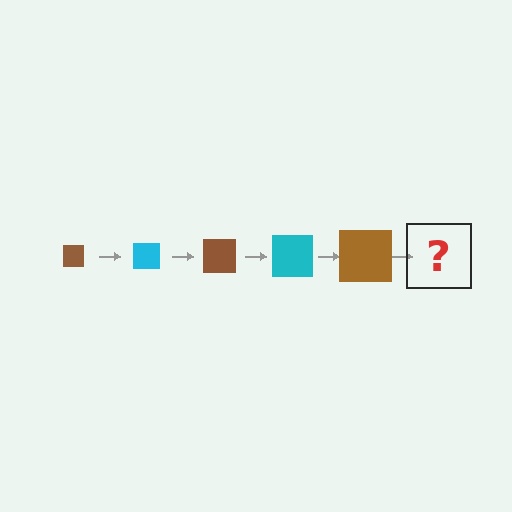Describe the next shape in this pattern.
It should be a cyan square, larger than the previous one.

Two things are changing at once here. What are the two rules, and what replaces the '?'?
The two rules are that the square grows larger each step and the color cycles through brown and cyan. The '?' should be a cyan square, larger than the previous one.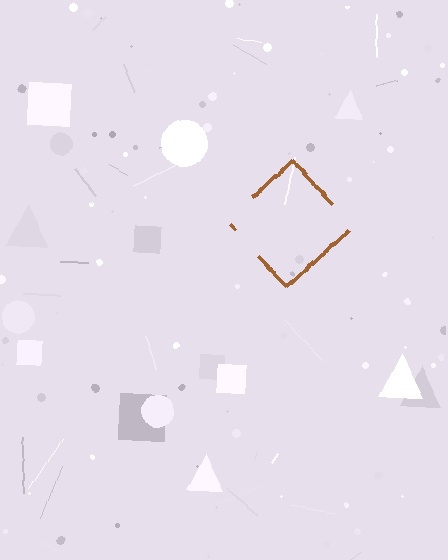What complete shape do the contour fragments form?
The contour fragments form a diamond.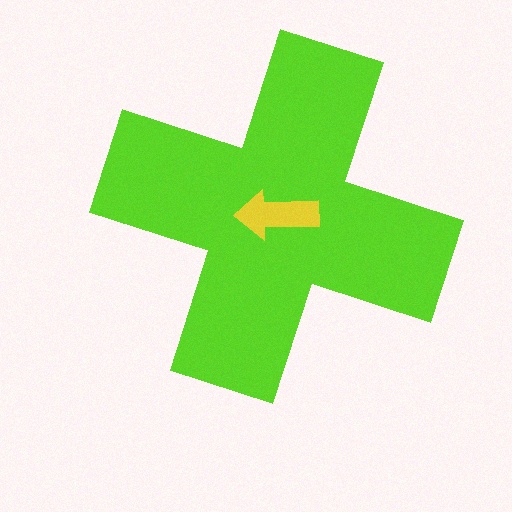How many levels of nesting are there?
2.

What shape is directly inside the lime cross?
The yellow arrow.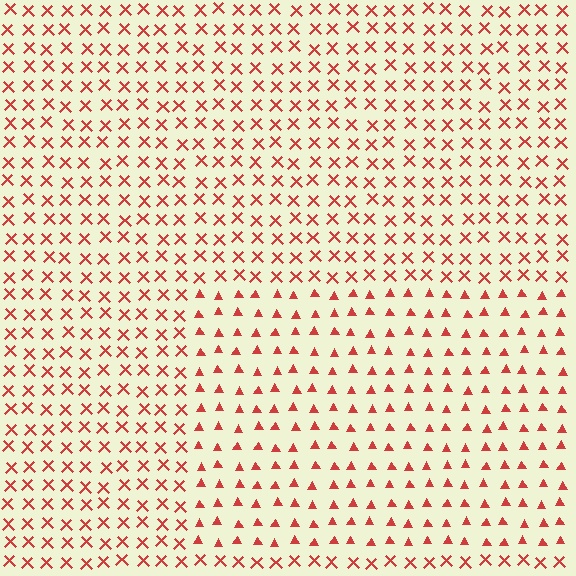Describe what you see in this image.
The image is filled with small red elements arranged in a uniform grid. A rectangle-shaped region contains triangles, while the surrounding area contains X marks. The boundary is defined purely by the change in element shape.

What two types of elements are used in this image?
The image uses triangles inside the rectangle region and X marks outside it.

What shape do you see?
I see a rectangle.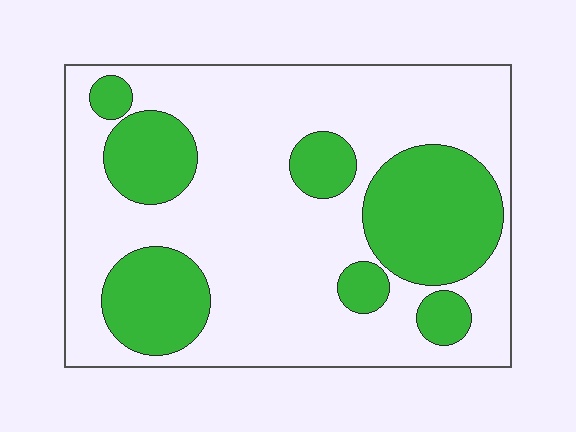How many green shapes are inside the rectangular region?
7.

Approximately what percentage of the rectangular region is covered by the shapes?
Approximately 30%.